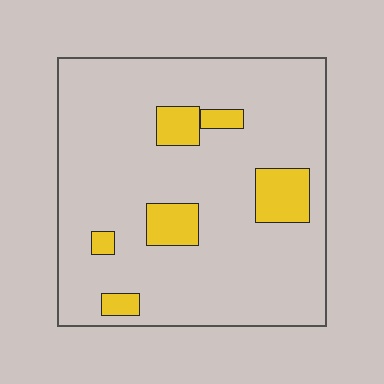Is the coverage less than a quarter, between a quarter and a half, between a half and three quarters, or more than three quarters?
Less than a quarter.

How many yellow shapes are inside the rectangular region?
6.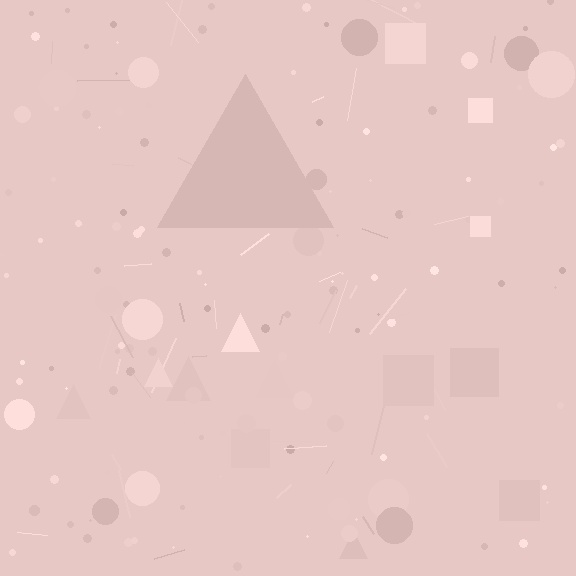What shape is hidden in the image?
A triangle is hidden in the image.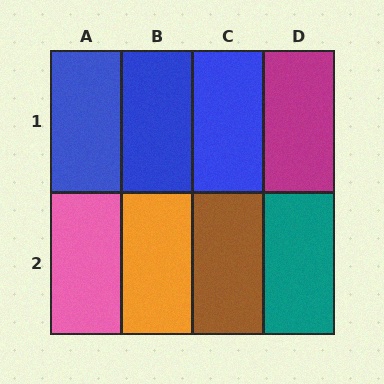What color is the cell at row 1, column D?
Magenta.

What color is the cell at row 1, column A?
Blue.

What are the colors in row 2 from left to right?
Pink, orange, brown, teal.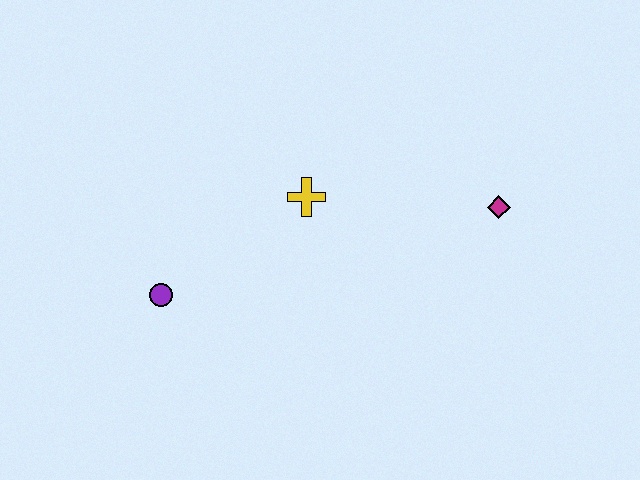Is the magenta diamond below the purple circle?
No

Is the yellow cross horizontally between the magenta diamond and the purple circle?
Yes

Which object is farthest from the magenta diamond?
The purple circle is farthest from the magenta diamond.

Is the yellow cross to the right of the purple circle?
Yes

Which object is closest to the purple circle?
The yellow cross is closest to the purple circle.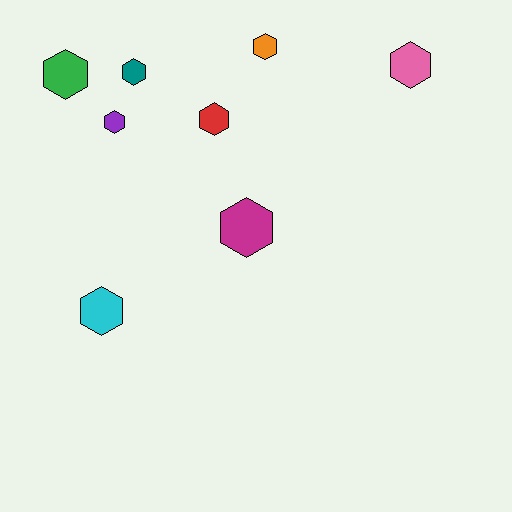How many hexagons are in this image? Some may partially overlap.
There are 8 hexagons.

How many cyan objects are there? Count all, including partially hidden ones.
There is 1 cyan object.